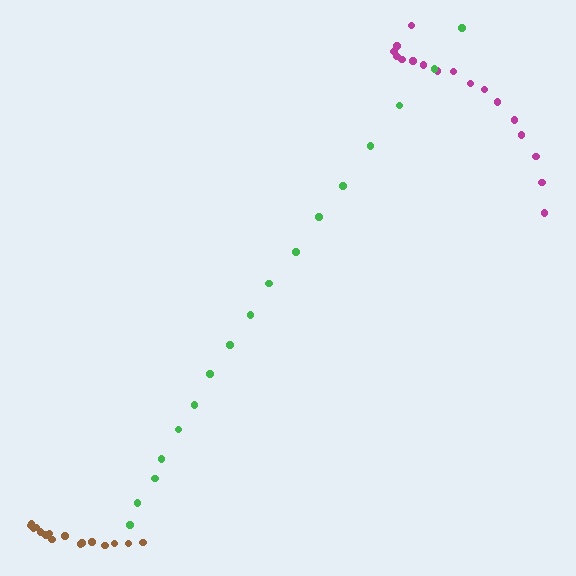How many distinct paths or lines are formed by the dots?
There are 3 distinct paths.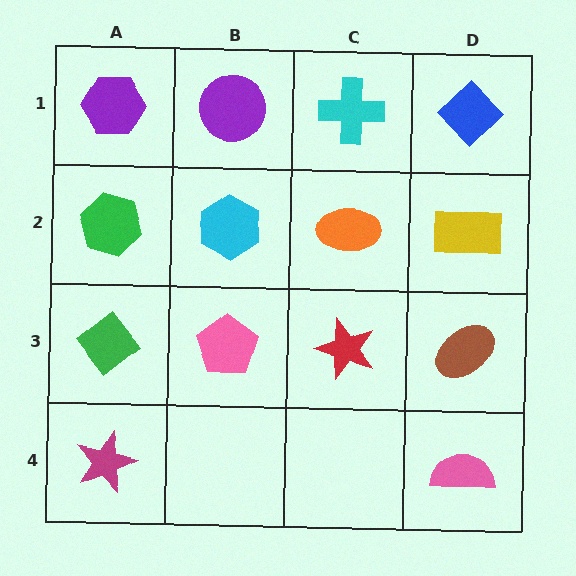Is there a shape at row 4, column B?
No, that cell is empty.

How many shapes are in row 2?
4 shapes.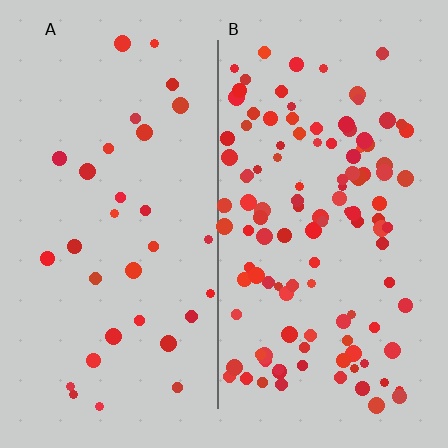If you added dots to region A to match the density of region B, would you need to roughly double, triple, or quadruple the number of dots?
Approximately quadruple.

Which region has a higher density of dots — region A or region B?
B (the right).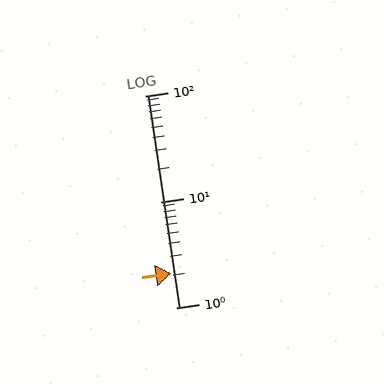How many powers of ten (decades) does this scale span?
The scale spans 2 decades, from 1 to 100.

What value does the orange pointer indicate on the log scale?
The pointer indicates approximately 2.1.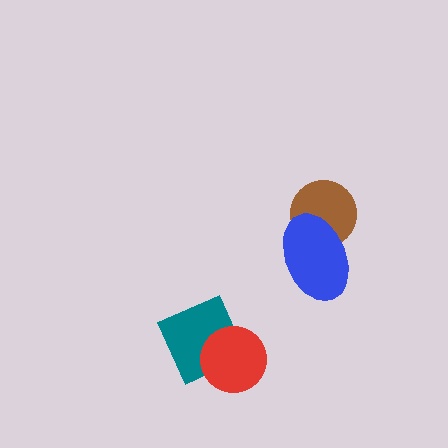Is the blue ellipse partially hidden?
No, no other shape covers it.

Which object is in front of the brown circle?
The blue ellipse is in front of the brown circle.